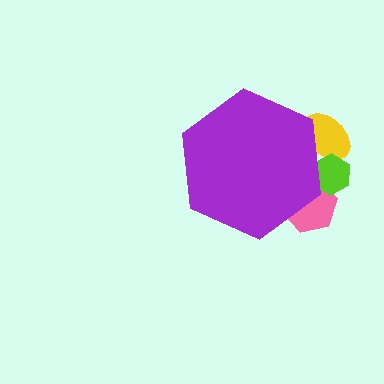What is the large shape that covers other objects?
A purple hexagon.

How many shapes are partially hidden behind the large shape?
3 shapes are partially hidden.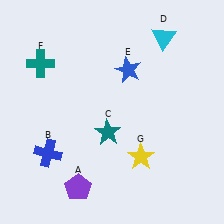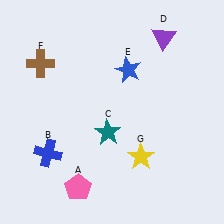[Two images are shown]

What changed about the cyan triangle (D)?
In Image 1, D is cyan. In Image 2, it changed to purple.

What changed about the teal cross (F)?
In Image 1, F is teal. In Image 2, it changed to brown.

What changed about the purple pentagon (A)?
In Image 1, A is purple. In Image 2, it changed to pink.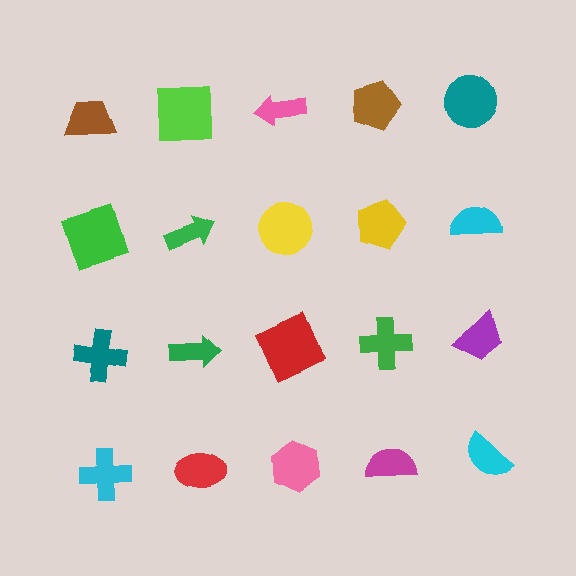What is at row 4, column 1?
A cyan cross.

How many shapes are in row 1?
5 shapes.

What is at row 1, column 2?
A lime square.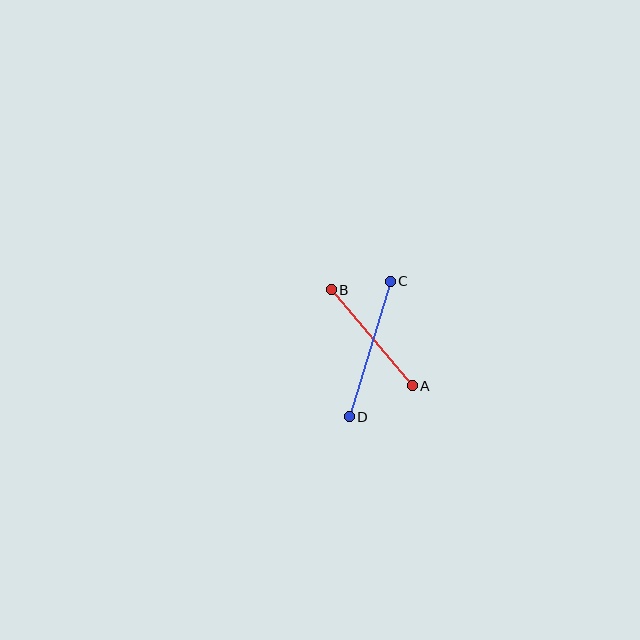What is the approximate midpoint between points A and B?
The midpoint is at approximately (372, 338) pixels.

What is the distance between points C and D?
The distance is approximately 141 pixels.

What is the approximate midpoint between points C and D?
The midpoint is at approximately (370, 349) pixels.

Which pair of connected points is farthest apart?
Points C and D are farthest apart.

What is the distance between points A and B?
The distance is approximately 126 pixels.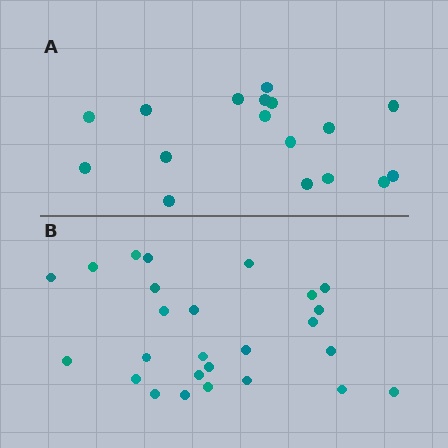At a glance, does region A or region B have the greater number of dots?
Region B (the bottom region) has more dots.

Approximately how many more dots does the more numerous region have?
Region B has roughly 8 or so more dots than region A.